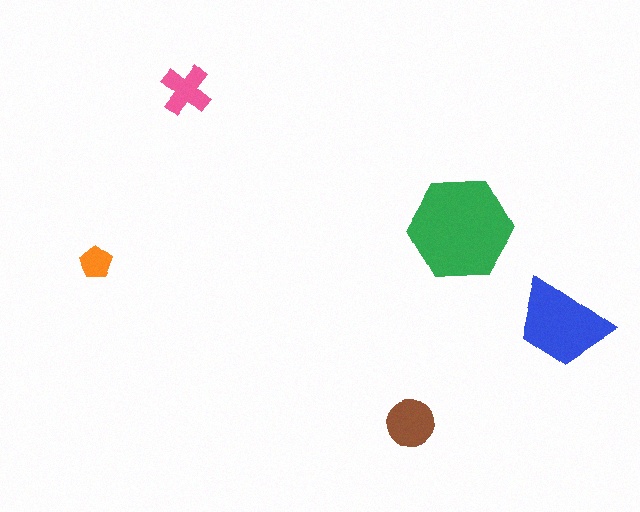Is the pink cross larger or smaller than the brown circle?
Smaller.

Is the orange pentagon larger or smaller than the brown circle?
Smaller.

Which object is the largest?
The green hexagon.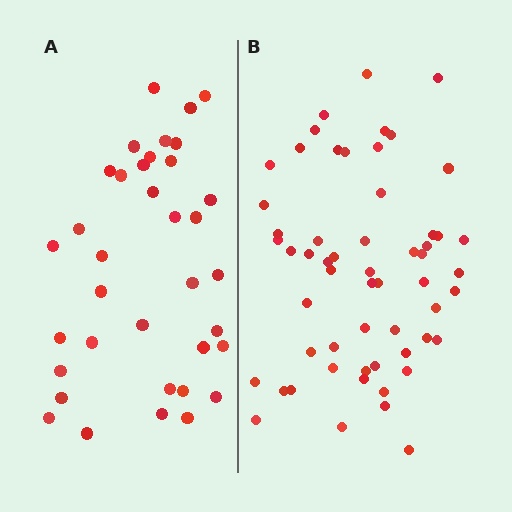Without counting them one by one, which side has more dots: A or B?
Region B (the right region) has more dots.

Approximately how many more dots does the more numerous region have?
Region B has approximately 20 more dots than region A.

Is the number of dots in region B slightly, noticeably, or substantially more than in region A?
Region B has substantially more. The ratio is roughly 1.6 to 1.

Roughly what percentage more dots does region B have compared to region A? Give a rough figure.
About 60% more.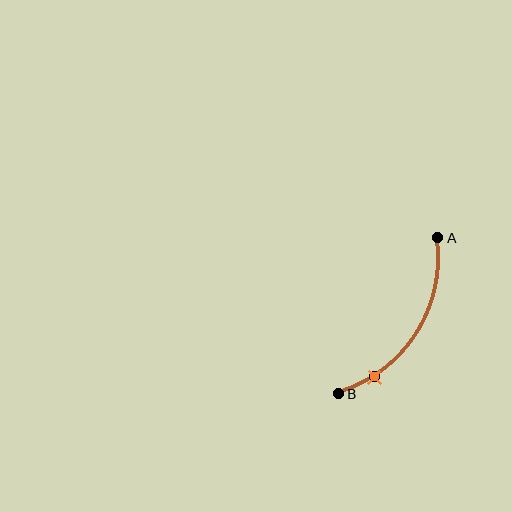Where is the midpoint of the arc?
The arc midpoint is the point on the curve farthest from the straight line joining A and B. It sits to the right of that line.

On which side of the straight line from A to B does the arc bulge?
The arc bulges to the right of the straight line connecting A and B.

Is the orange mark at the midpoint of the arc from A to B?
No. The orange mark lies on the arc but is closer to endpoint B. The arc midpoint would be at the point on the curve equidistant along the arc from both A and B.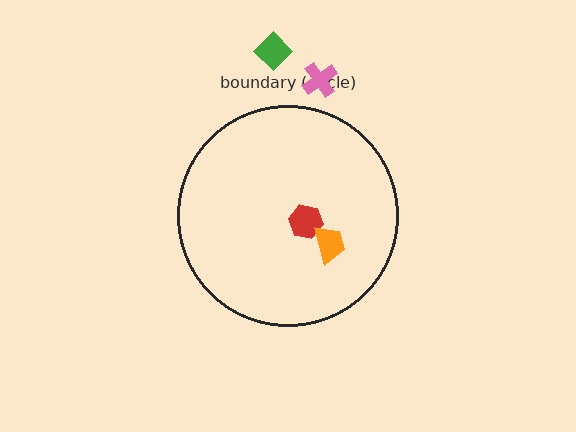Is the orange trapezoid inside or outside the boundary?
Inside.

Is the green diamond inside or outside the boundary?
Outside.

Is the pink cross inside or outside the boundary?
Outside.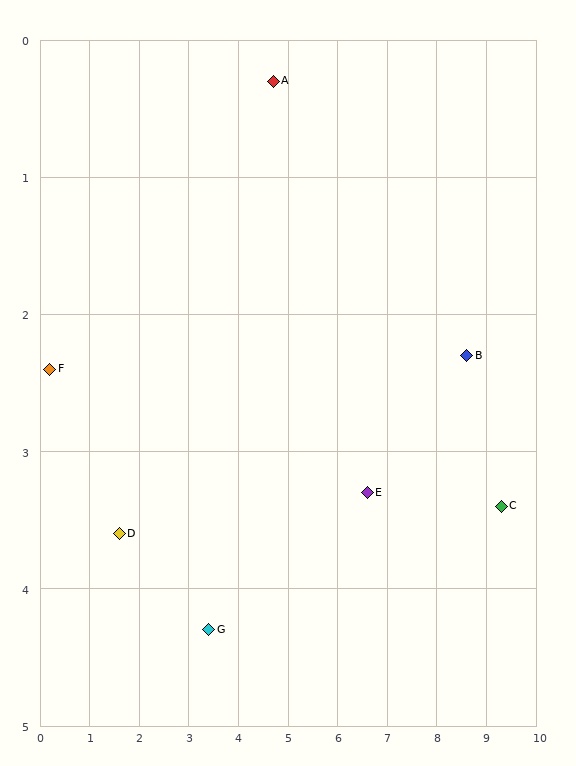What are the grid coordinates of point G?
Point G is at approximately (3.4, 4.3).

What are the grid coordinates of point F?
Point F is at approximately (0.2, 2.4).